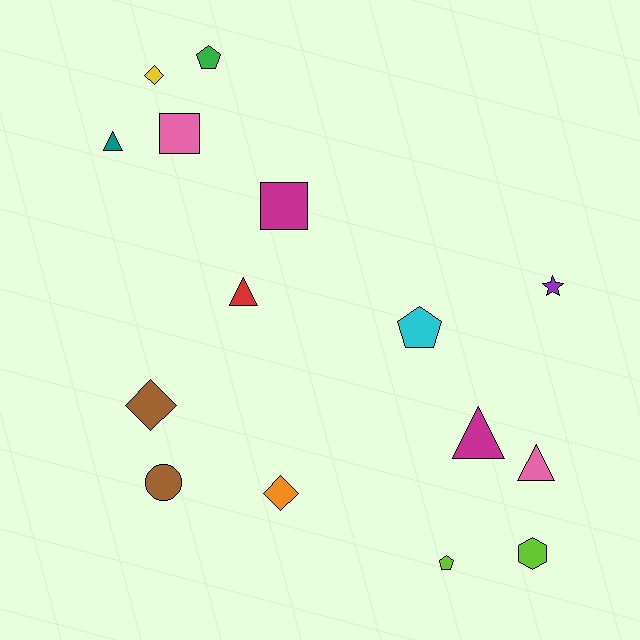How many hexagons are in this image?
There is 1 hexagon.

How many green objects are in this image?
There is 1 green object.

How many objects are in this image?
There are 15 objects.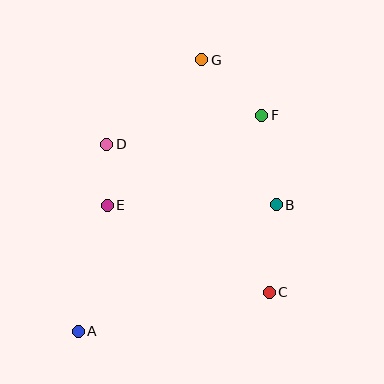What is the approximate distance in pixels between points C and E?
The distance between C and E is approximately 184 pixels.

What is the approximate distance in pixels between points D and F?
The distance between D and F is approximately 158 pixels.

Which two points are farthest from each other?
Points A and G are farthest from each other.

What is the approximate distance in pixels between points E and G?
The distance between E and G is approximately 173 pixels.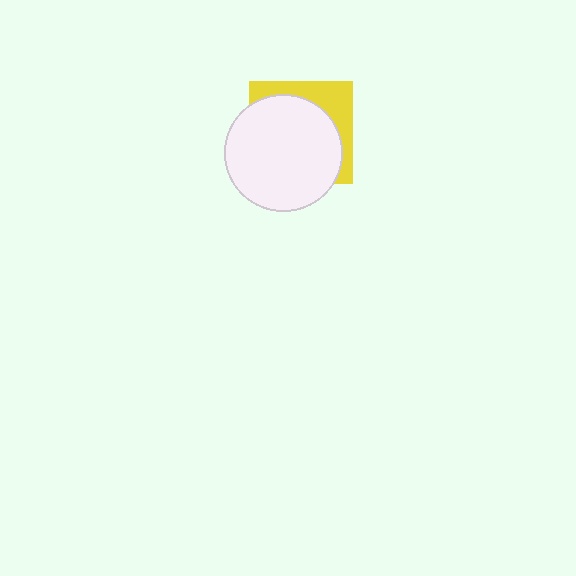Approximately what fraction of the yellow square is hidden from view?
Roughly 70% of the yellow square is hidden behind the white circle.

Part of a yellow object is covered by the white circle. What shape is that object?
It is a square.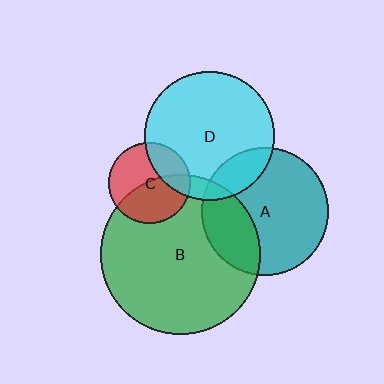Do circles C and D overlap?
Yes.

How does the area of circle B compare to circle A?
Approximately 1.6 times.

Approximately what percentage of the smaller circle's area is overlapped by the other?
Approximately 25%.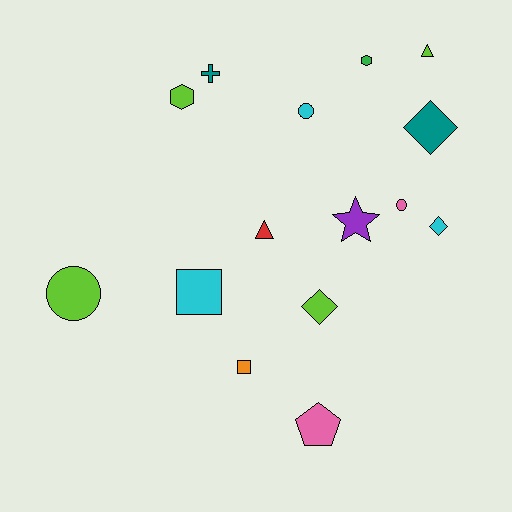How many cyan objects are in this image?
There are 3 cyan objects.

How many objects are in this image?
There are 15 objects.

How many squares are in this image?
There are 2 squares.